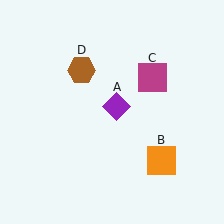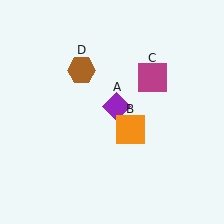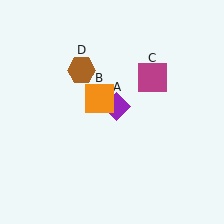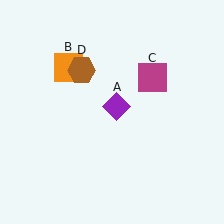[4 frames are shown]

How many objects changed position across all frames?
1 object changed position: orange square (object B).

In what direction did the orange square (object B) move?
The orange square (object B) moved up and to the left.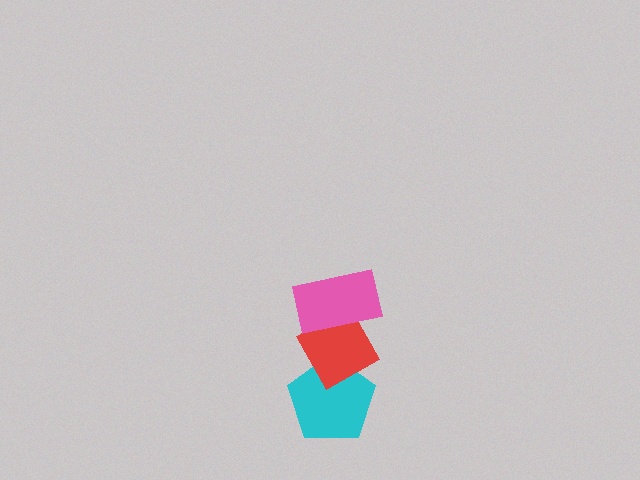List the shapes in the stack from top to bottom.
From top to bottom: the pink rectangle, the red diamond, the cyan pentagon.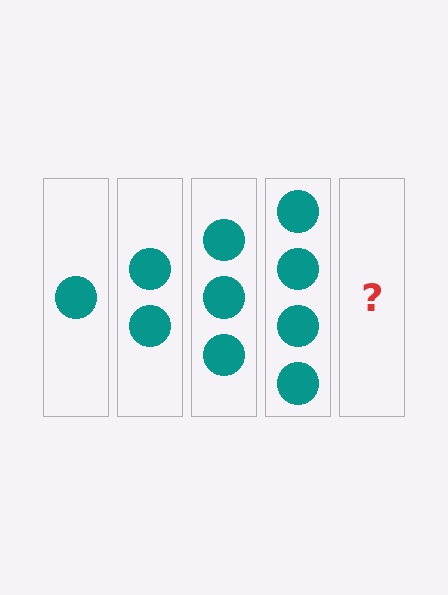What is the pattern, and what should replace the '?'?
The pattern is that each step adds one more circle. The '?' should be 5 circles.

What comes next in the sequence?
The next element should be 5 circles.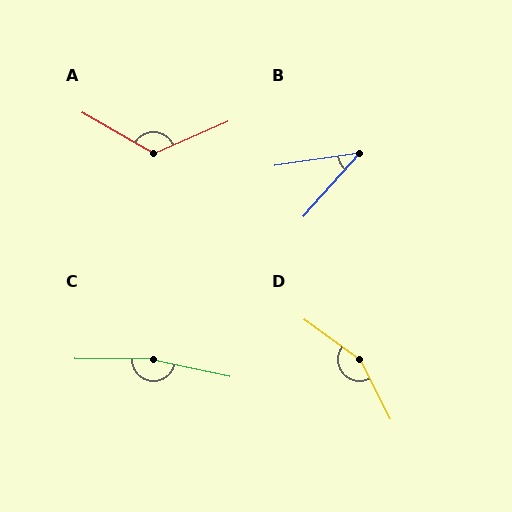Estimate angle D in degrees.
Approximately 153 degrees.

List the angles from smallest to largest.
B (40°), A (127°), D (153°), C (169°).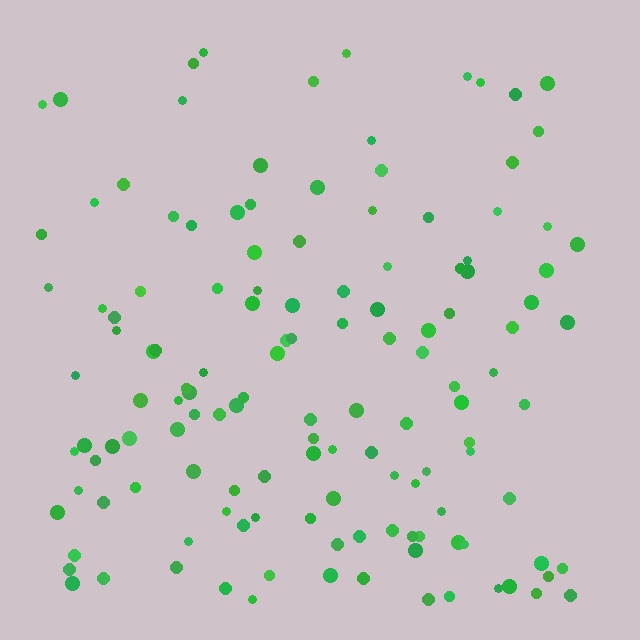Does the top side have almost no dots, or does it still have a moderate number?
Still a moderate number, just noticeably fewer than the bottom.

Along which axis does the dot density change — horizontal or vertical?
Vertical.